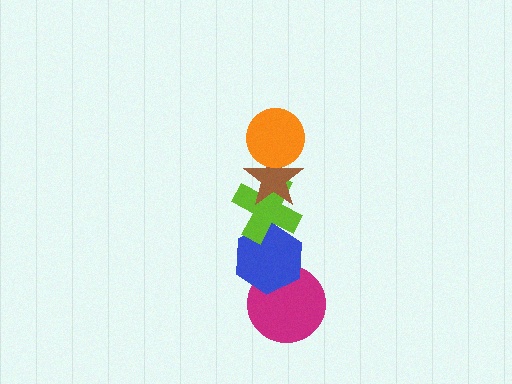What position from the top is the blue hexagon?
The blue hexagon is 4th from the top.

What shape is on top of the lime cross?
The brown star is on top of the lime cross.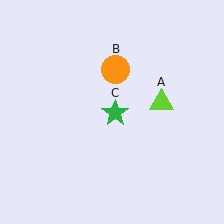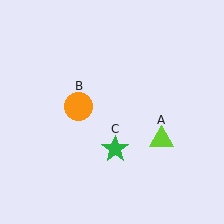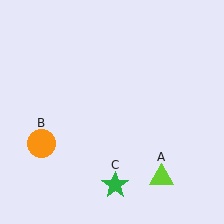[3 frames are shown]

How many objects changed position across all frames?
3 objects changed position: lime triangle (object A), orange circle (object B), green star (object C).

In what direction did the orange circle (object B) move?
The orange circle (object B) moved down and to the left.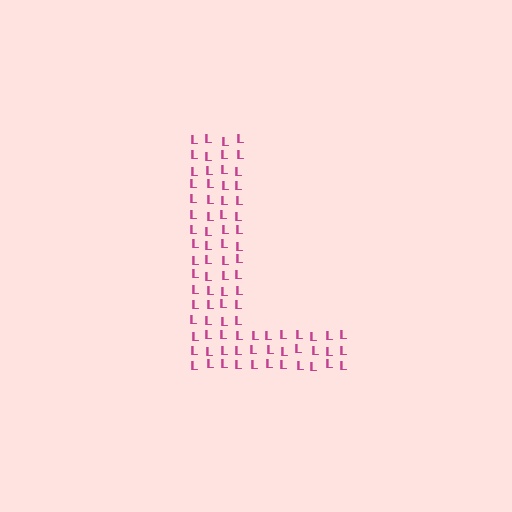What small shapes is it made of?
It is made of small letter L's.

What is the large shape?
The large shape is the letter L.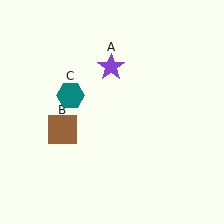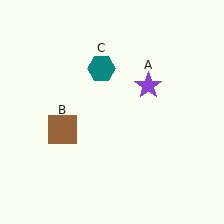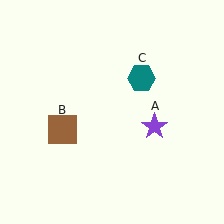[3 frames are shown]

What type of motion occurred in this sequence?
The purple star (object A), teal hexagon (object C) rotated clockwise around the center of the scene.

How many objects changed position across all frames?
2 objects changed position: purple star (object A), teal hexagon (object C).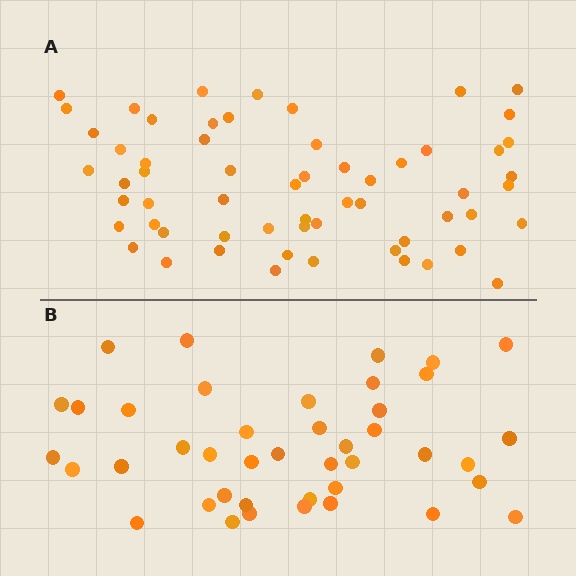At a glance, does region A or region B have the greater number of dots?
Region A (the top region) has more dots.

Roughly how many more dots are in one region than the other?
Region A has approximately 20 more dots than region B.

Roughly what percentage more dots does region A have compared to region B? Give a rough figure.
About 45% more.